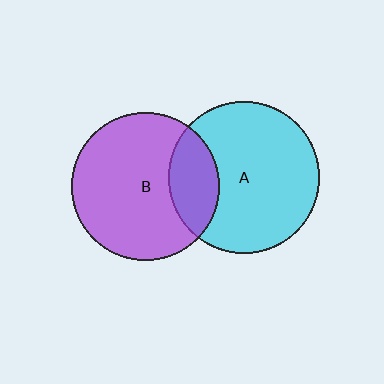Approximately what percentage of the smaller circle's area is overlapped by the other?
Approximately 25%.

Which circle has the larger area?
Circle A (cyan).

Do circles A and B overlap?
Yes.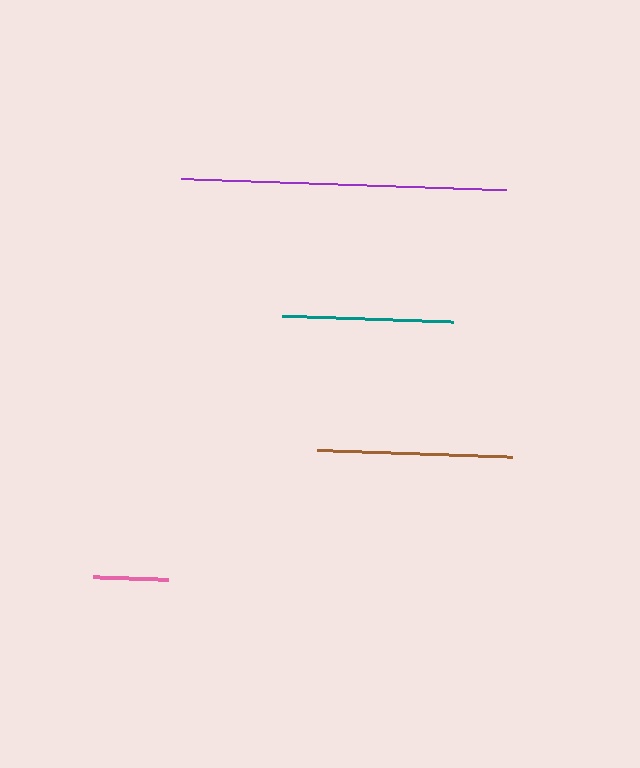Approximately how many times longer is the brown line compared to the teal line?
The brown line is approximately 1.1 times the length of the teal line.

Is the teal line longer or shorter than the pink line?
The teal line is longer than the pink line.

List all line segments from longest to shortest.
From longest to shortest: purple, brown, teal, pink.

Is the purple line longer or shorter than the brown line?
The purple line is longer than the brown line.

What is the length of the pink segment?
The pink segment is approximately 75 pixels long.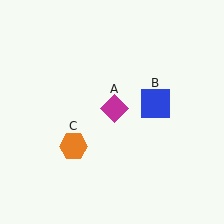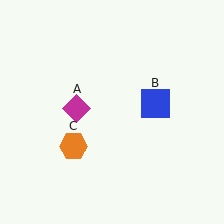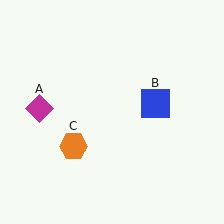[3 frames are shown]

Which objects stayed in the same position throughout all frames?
Blue square (object B) and orange hexagon (object C) remained stationary.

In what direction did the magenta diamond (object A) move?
The magenta diamond (object A) moved left.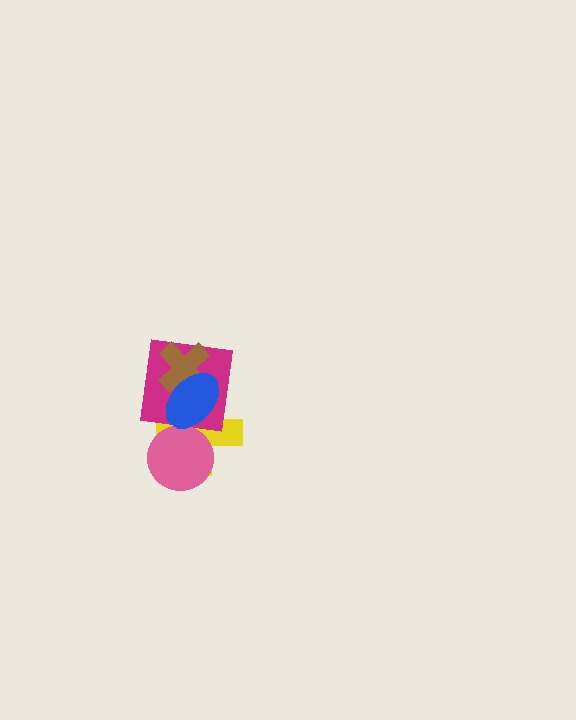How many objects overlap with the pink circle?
2 objects overlap with the pink circle.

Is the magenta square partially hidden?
Yes, it is partially covered by another shape.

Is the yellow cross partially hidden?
Yes, it is partially covered by another shape.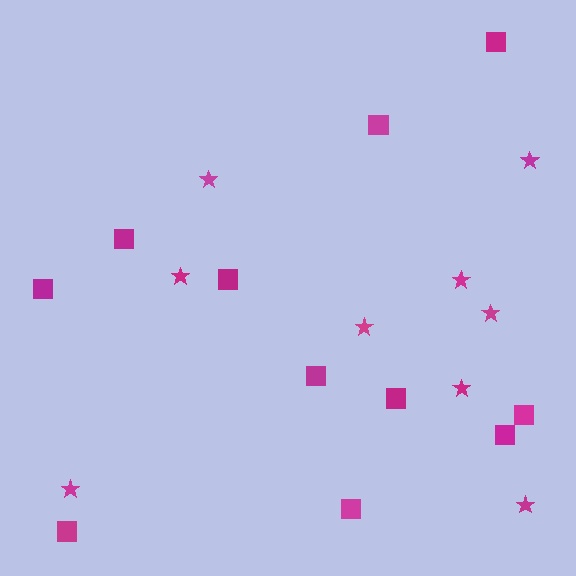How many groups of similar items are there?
There are 2 groups: one group of stars (9) and one group of squares (11).